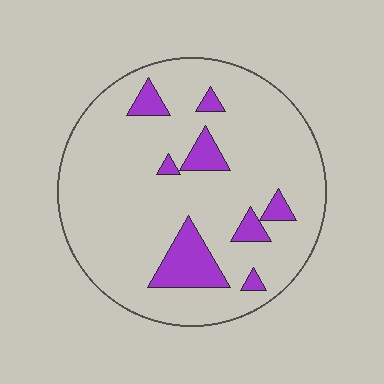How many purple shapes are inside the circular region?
8.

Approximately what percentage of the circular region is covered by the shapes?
Approximately 15%.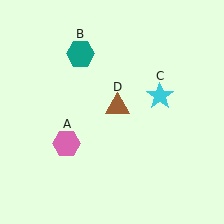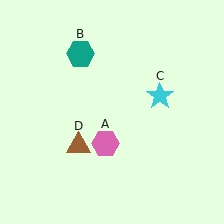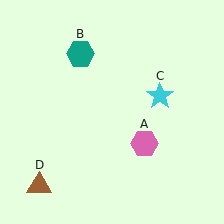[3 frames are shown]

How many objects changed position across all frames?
2 objects changed position: pink hexagon (object A), brown triangle (object D).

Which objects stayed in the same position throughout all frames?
Teal hexagon (object B) and cyan star (object C) remained stationary.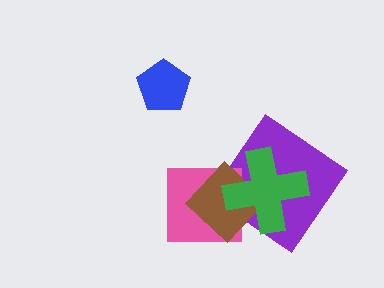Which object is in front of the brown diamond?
The green cross is in front of the brown diamond.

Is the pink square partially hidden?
Yes, it is partially covered by another shape.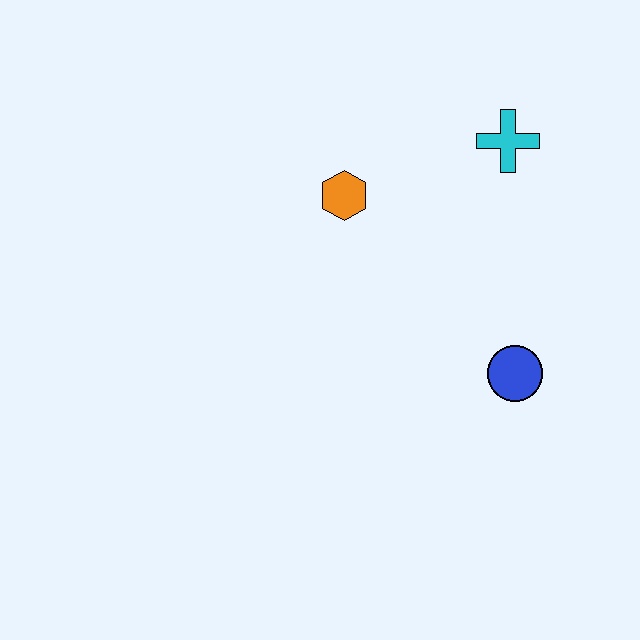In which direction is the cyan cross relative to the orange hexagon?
The cyan cross is to the right of the orange hexagon.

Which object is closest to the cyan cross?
The orange hexagon is closest to the cyan cross.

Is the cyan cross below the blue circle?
No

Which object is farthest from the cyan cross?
The blue circle is farthest from the cyan cross.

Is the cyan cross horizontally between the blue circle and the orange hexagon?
Yes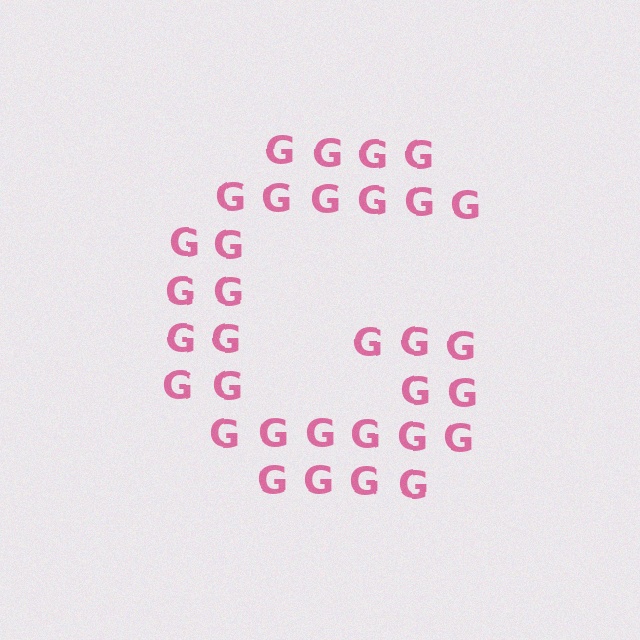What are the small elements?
The small elements are letter G's.